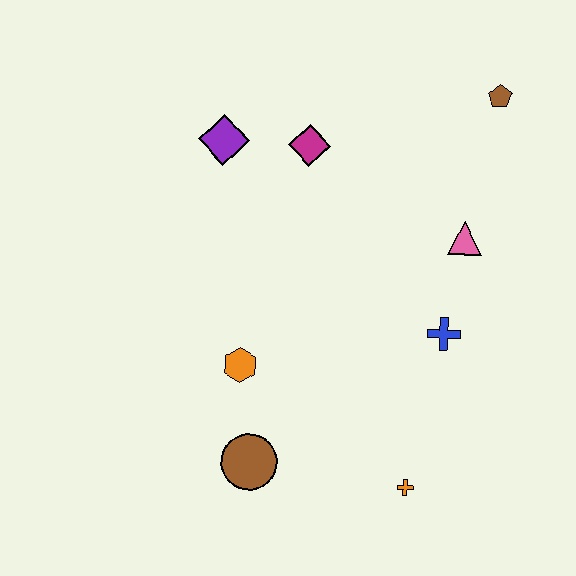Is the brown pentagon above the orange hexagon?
Yes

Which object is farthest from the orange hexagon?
The brown pentagon is farthest from the orange hexagon.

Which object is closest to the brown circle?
The orange hexagon is closest to the brown circle.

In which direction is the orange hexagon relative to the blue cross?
The orange hexagon is to the left of the blue cross.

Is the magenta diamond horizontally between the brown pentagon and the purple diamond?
Yes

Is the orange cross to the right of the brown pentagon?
No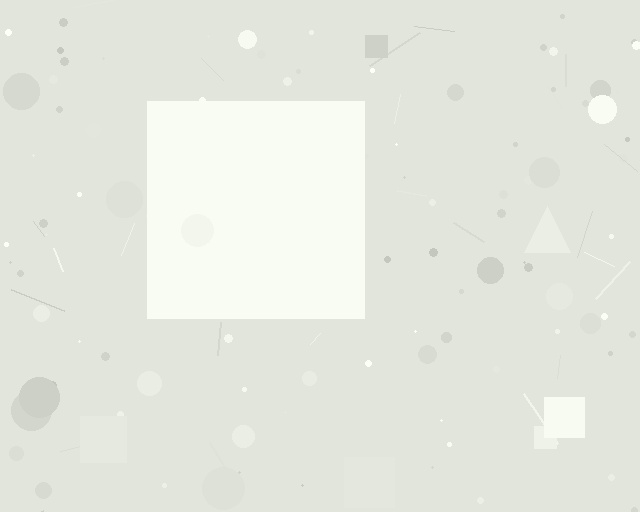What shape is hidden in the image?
A square is hidden in the image.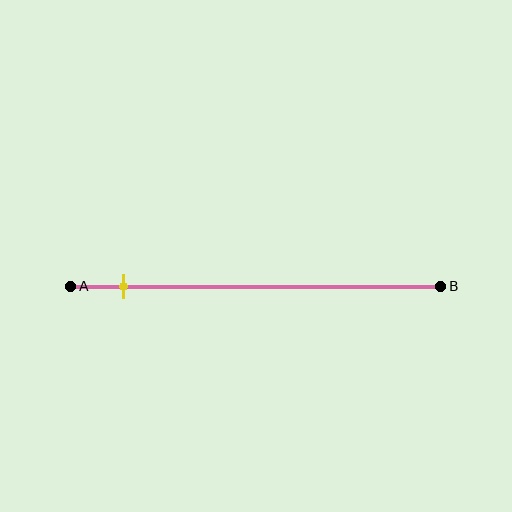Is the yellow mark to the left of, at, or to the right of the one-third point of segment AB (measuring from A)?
The yellow mark is to the left of the one-third point of segment AB.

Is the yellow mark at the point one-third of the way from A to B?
No, the mark is at about 15% from A, not at the 33% one-third point.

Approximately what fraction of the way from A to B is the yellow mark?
The yellow mark is approximately 15% of the way from A to B.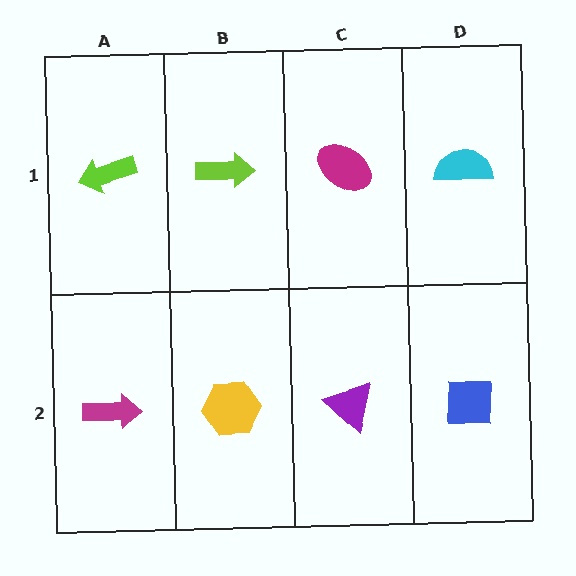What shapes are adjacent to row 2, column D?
A cyan semicircle (row 1, column D), a purple triangle (row 2, column C).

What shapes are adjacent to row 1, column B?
A yellow hexagon (row 2, column B), a lime arrow (row 1, column A), a magenta ellipse (row 1, column C).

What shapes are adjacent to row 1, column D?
A blue square (row 2, column D), a magenta ellipse (row 1, column C).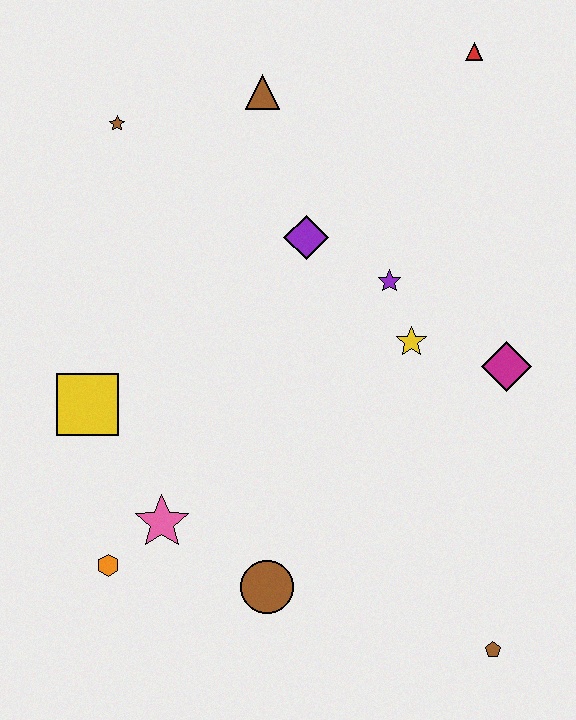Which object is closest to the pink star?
The orange hexagon is closest to the pink star.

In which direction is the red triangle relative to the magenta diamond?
The red triangle is above the magenta diamond.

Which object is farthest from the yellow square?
The red triangle is farthest from the yellow square.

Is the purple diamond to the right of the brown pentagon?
No